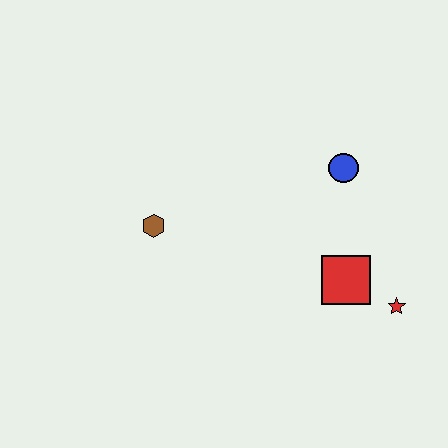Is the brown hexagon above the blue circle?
No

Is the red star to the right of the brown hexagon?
Yes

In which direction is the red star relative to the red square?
The red star is to the right of the red square.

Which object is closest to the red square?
The red star is closest to the red square.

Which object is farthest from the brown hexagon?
The red star is farthest from the brown hexagon.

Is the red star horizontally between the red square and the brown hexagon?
No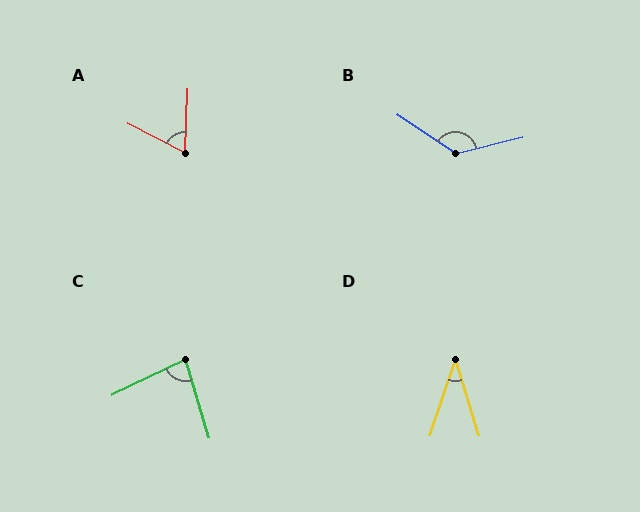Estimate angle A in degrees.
Approximately 65 degrees.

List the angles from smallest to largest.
D (36°), A (65°), C (81°), B (132°).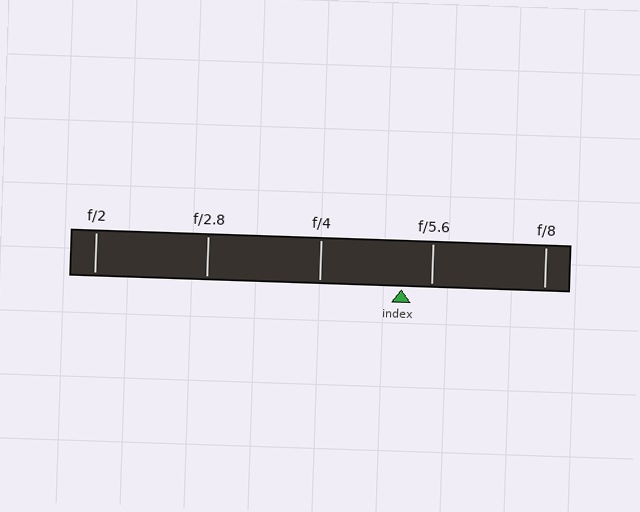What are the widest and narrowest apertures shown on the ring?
The widest aperture shown is f/2 and the narrowest is f/8.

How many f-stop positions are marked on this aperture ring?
There are 5 f-stop positions marked.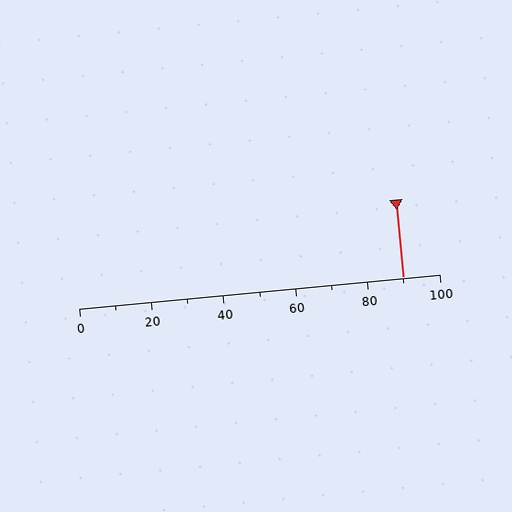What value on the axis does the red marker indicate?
The marker indicates approximately 90.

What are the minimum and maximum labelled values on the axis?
The axis runs from 0 to 100.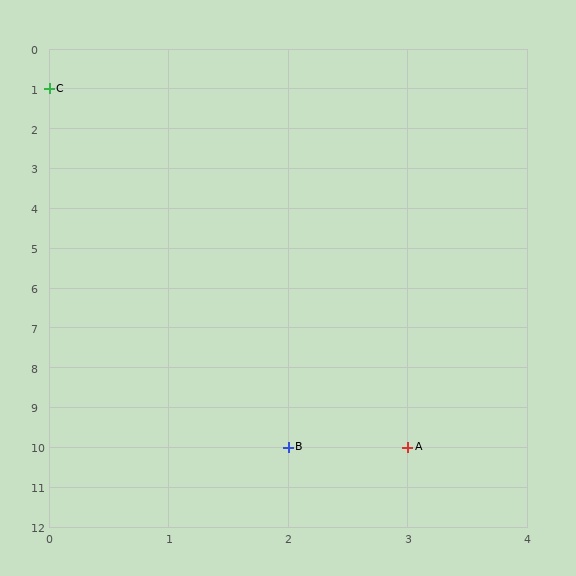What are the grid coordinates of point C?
Point C is at grid coordinates (0, 1).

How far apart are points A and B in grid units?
Points A and B are 1 column apart.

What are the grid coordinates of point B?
Point B is at grid coordinates (2, 10).